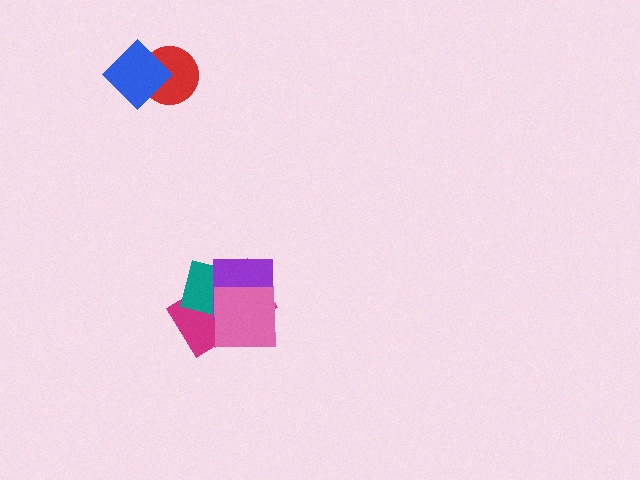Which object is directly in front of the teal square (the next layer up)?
The purple square is directly in front of the teal square.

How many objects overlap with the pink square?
3 objects overlap with the pink square.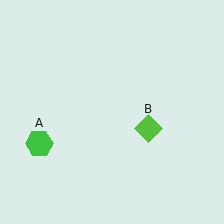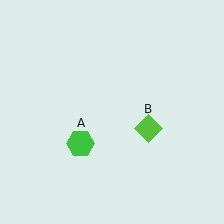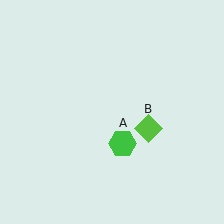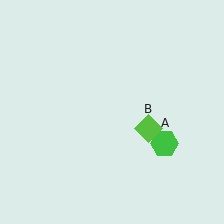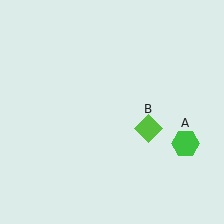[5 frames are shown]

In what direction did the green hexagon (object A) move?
The green hexagon (object A) moved right.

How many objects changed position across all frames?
1 object changed position: green hexagon (object A).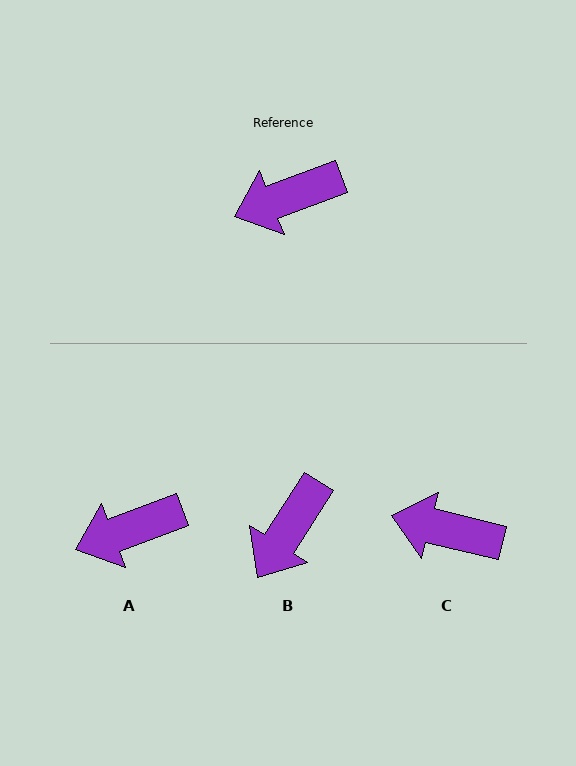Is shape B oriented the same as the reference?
No, it is off by about 37 degrees.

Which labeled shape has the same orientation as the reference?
A.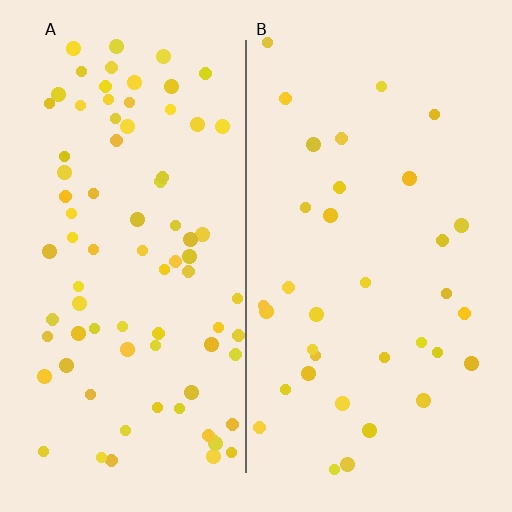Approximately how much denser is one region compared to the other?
Approximately 2.3× — region A over region B.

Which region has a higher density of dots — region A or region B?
A (the left).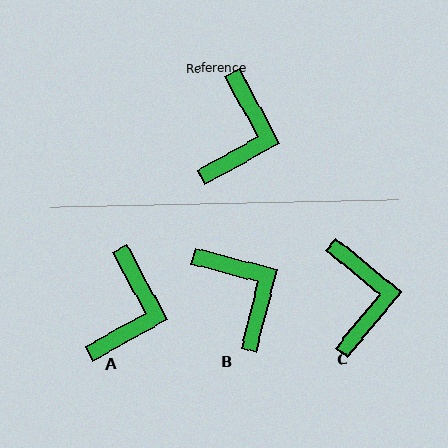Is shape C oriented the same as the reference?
No, it is off by about 22 degrees.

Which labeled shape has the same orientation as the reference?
A.